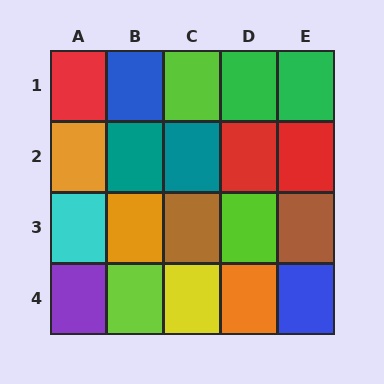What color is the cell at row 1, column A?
Red.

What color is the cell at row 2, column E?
Red.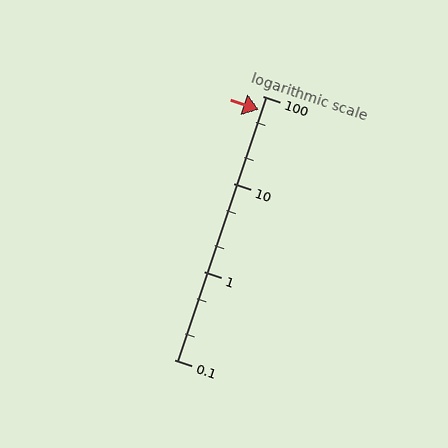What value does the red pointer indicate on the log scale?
The pointer indicates approximately 70.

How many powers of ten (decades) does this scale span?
The scale spans 3 decades, from 0.1 to 100.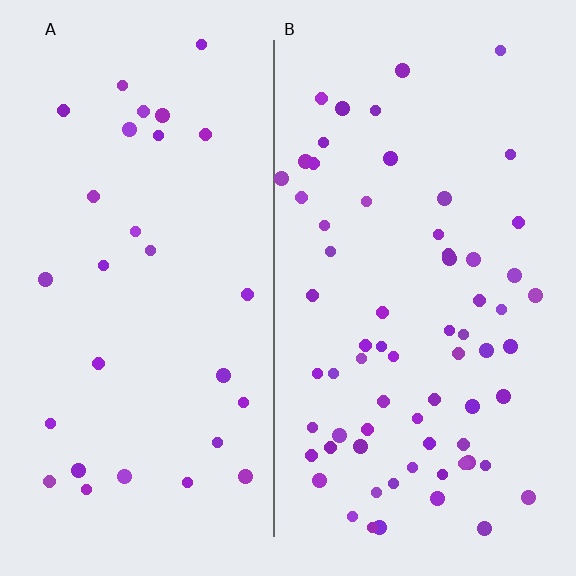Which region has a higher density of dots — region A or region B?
B (the right).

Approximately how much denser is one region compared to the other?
Approximately 2.3× — region B over region A.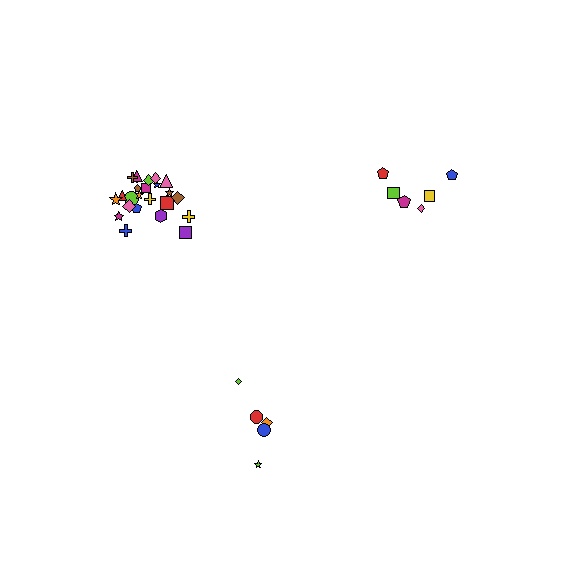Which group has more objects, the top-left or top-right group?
The top-left group.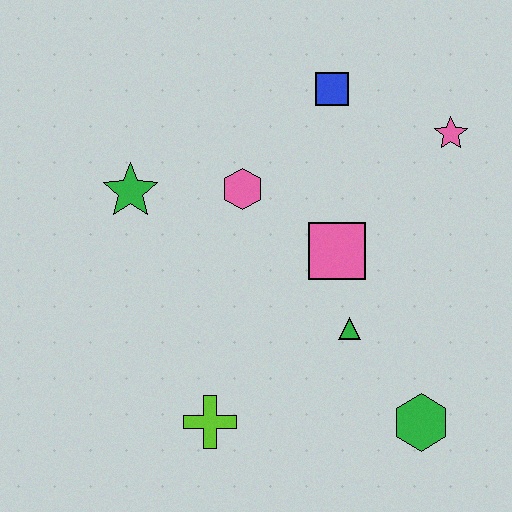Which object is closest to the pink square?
The green triangle is closest to the pink square.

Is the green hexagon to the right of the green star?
Yes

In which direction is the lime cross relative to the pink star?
The lime cross is below the pink star.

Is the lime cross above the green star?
No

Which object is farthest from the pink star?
The lime cross is farthest from the pink star.